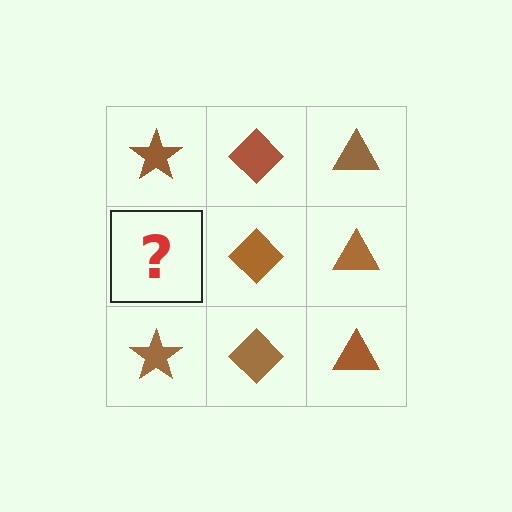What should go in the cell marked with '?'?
The missing cell should contain a brown star.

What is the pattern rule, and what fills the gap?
The rule is that each column has a consistent shape. The gap should be filled with a brown star.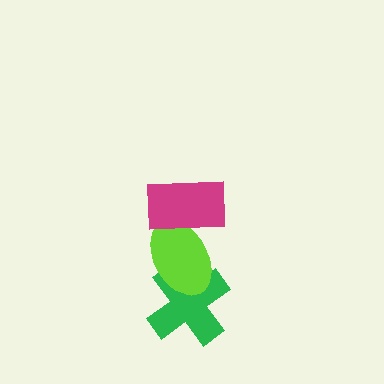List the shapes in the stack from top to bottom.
From top to bottom: the magenta rectangle, the lime ellipse, the green cross.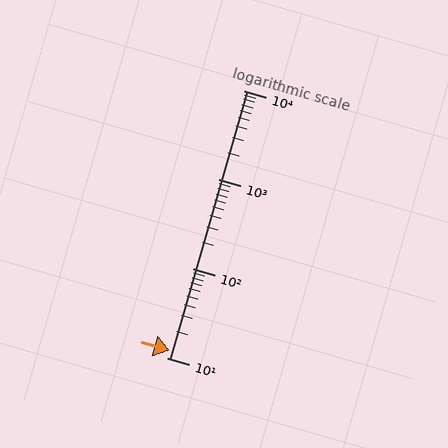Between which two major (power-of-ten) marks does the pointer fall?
The pointer is between 10 and 100.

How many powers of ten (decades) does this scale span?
The scale spans 3 decades, from 10 to 10000.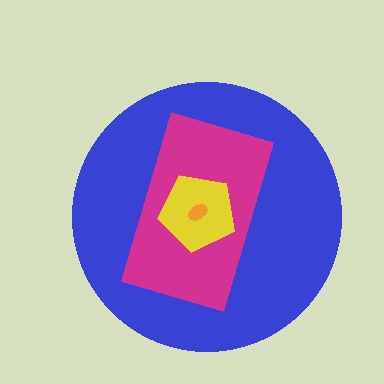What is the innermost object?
The orange ellipse.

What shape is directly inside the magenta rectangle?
The yellow pentagon.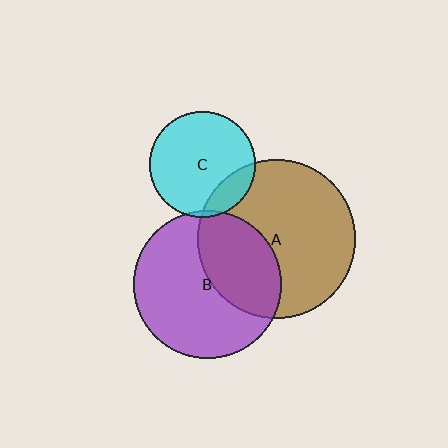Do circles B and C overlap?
Yes.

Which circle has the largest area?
Circle A (brown).